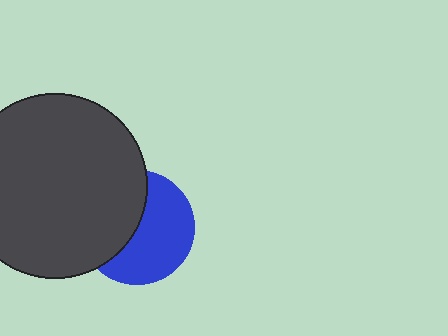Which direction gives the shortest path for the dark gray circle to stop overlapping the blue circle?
Moving left gives the shortest separation.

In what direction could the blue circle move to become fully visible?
The blue circle could move right. That would shift it out from behind the dark gray circle entirely.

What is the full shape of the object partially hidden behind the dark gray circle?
The partially hidden object is a blue circle.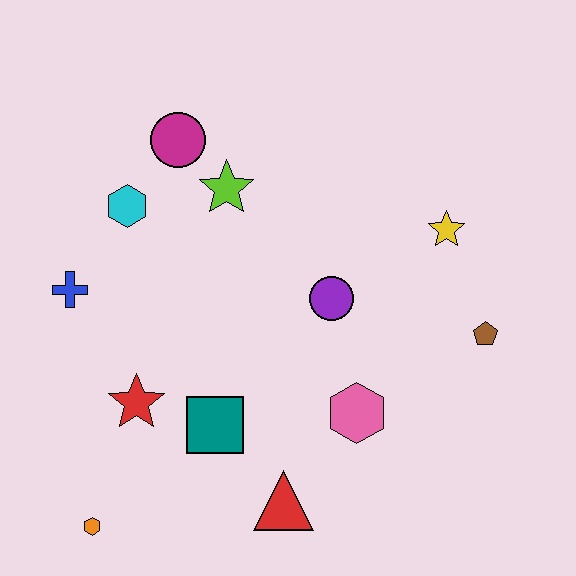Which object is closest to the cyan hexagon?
The magenta circle is closest to the cyan hexagon.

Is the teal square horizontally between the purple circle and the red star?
Yes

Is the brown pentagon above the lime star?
No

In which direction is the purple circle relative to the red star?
The purple circle is to the right of the red star.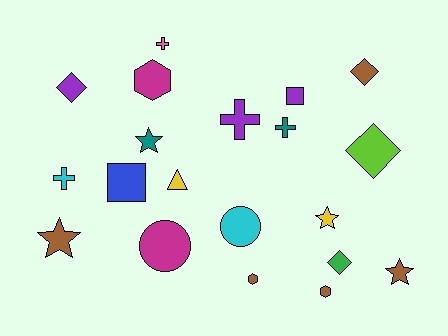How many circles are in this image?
There are 2 circles.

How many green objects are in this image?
There is 1 green object.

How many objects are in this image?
There are 20 objects.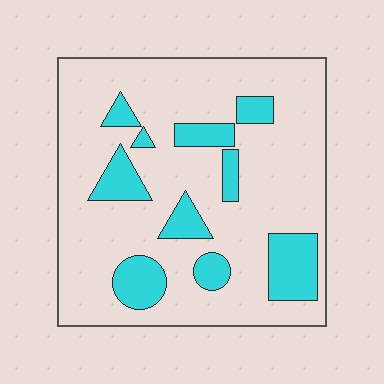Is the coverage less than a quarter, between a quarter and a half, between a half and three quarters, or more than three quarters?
Less than a quarter.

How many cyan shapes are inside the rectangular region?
10.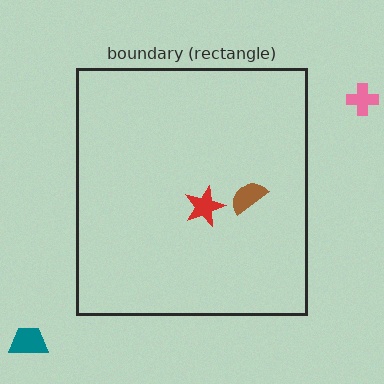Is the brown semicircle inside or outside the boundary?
Inside.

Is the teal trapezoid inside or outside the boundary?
Outside.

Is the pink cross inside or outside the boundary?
Outside.